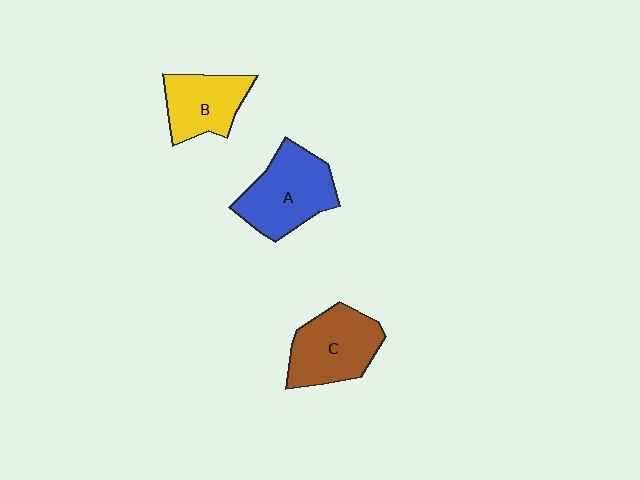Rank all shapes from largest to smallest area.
From largest to smallest: A (blue), C (brown), B (yellow).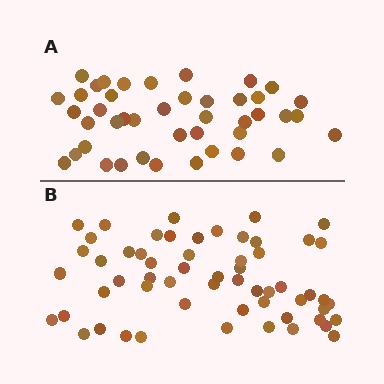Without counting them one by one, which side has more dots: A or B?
Region B (the bottom region) has more dots.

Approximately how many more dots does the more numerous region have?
Region B has approximately 15 more dots than region A.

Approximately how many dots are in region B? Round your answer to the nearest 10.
About 60 dots. (The exact count is 58, which rounds to 60.)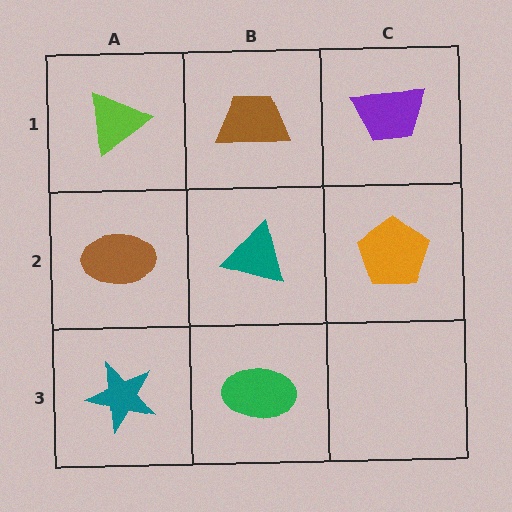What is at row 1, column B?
A brown trapezoid.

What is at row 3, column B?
A green ellipse.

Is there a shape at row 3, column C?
No, that cell is empty.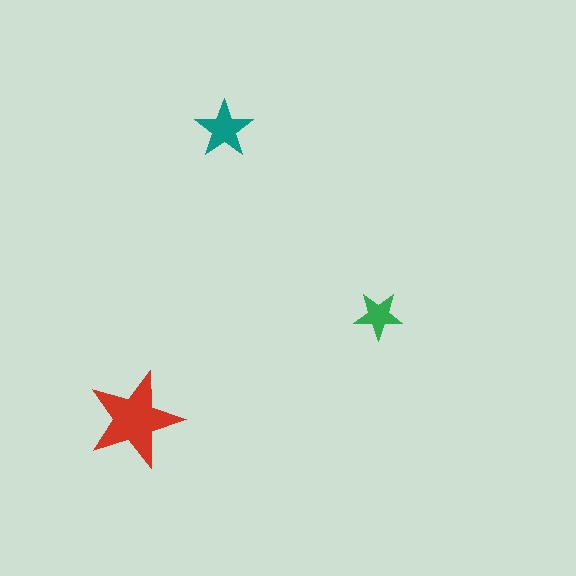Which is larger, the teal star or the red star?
The red one.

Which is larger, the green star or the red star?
The red one.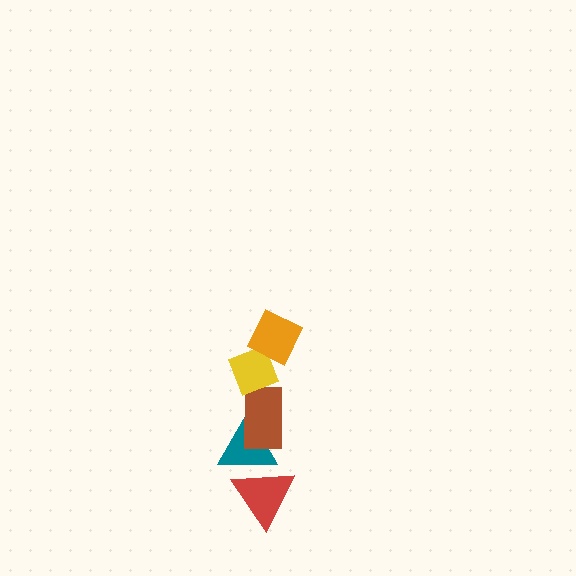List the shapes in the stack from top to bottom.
From top to bottom: the orange diamond, the yellow diamond, the brown rectangle, the teal triangle, the red triangle.